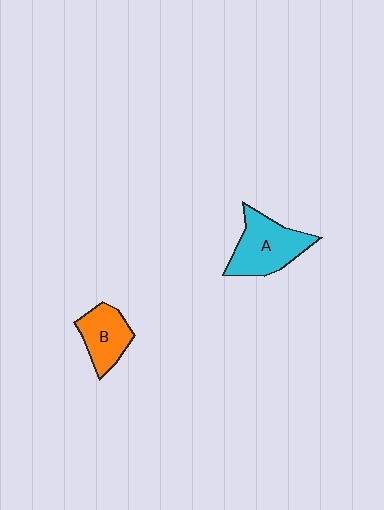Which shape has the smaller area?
Shape B (orange).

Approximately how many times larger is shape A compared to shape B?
Approximately 1.4 times.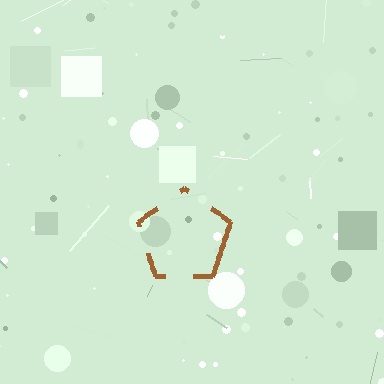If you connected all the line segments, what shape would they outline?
They would outline a pentagon.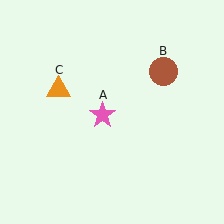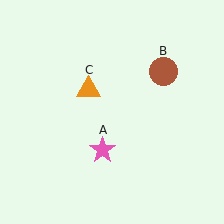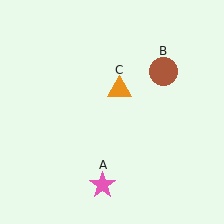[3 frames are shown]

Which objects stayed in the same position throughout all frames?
Brown circle (object B) remained stationary.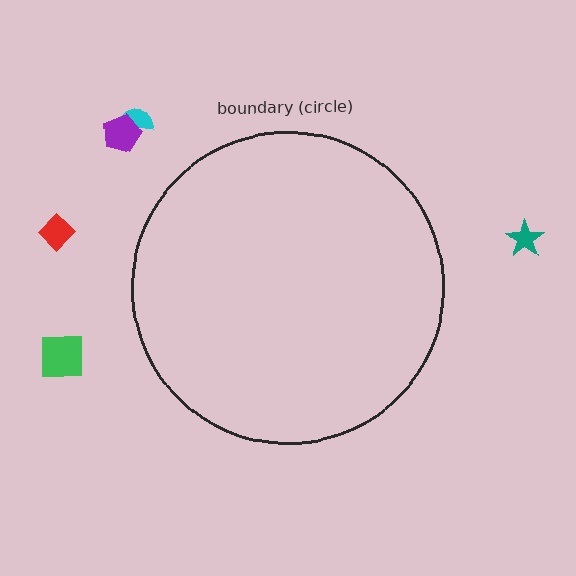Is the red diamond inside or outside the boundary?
Outside.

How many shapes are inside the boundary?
0 inside, 5 outside.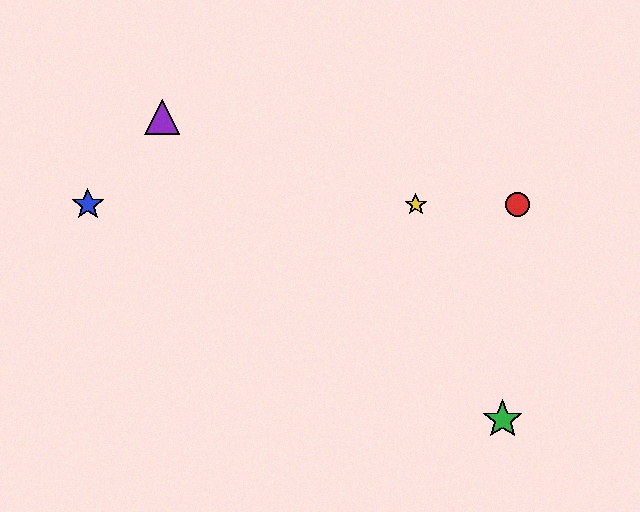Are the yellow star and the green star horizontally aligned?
No, the yellow star is at y≈205 and the green star is at y≈420.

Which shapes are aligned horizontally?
The red circle, the blue star, the yellow star are aligned horizontally.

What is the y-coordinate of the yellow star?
The yellow star is at y≈205.